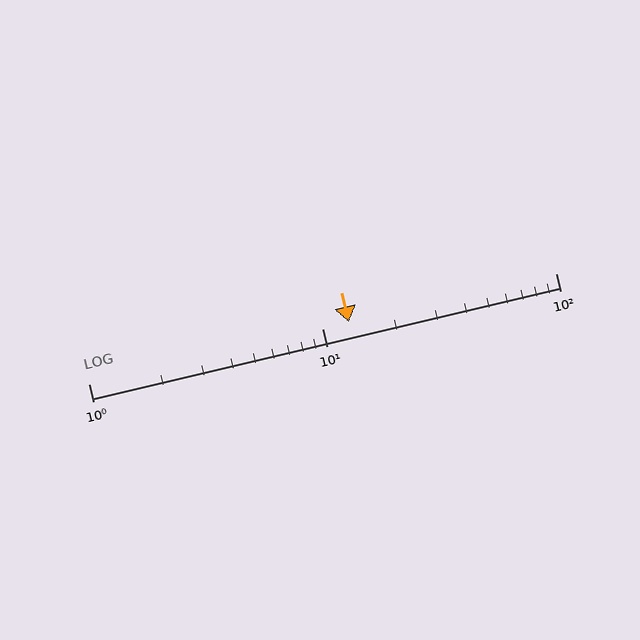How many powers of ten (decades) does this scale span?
The scale spans 2 decades, from 1 to 100.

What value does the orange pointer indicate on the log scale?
The pointer indicates approximately 13.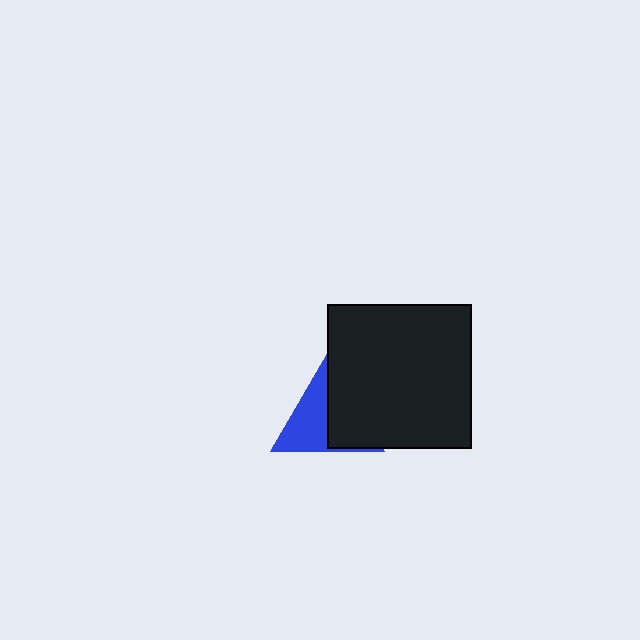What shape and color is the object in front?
The object in front is a black square.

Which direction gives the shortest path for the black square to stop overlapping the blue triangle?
Moving right gives the shortest separation.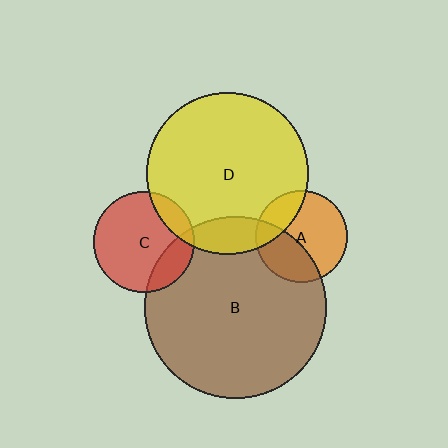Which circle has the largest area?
Circle B (brown).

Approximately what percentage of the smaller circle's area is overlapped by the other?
Approximately 20%.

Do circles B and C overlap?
Yes.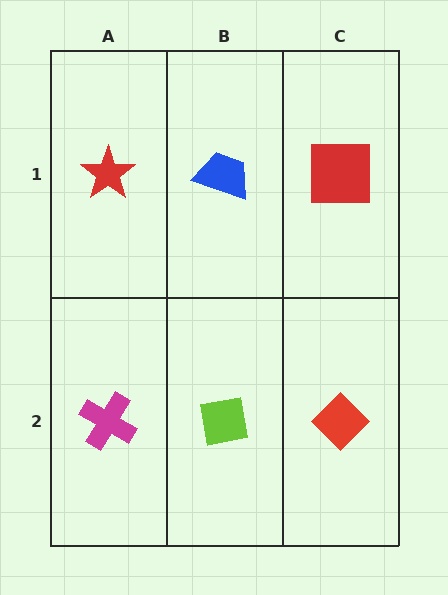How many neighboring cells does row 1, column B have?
3.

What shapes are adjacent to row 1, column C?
A red diamond (row 2, column C), a blue trapezoid (row 1, column B).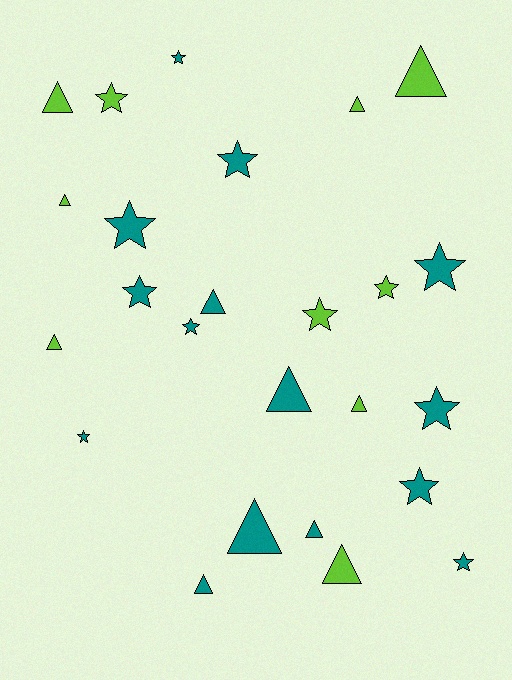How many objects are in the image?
There are 25 objects.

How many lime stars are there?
There are 3 lime stars.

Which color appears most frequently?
Teal, with 15 objects.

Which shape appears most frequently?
Star, with 13 objects.